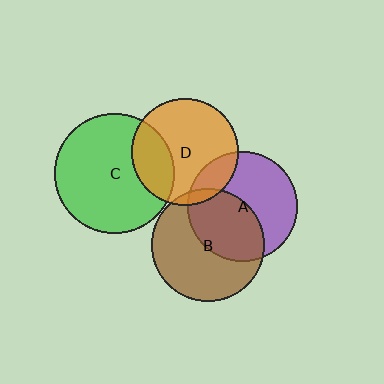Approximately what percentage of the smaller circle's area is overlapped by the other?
Approximately 15%.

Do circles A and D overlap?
Yes.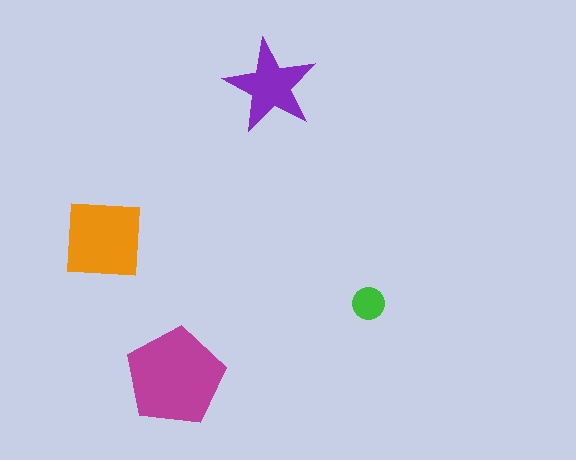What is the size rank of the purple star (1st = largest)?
3rd.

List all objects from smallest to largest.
The green circle, the purple star, the orange square, the magenta pentagon.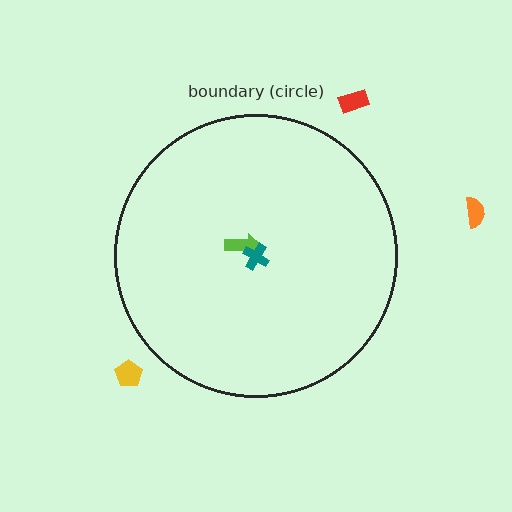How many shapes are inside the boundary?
2 inside, 3 outside.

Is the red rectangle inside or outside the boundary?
Outside.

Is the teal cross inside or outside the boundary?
Inside.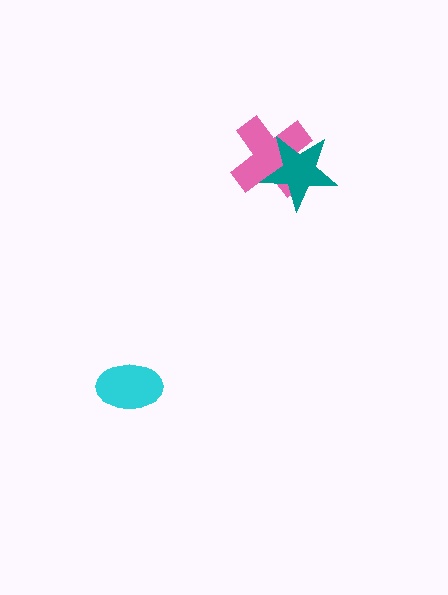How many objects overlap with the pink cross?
1 object overlaps with the pink cross.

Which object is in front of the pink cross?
The teal star is in front of the pink cross.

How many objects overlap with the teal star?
1 object overlaps with the teal star.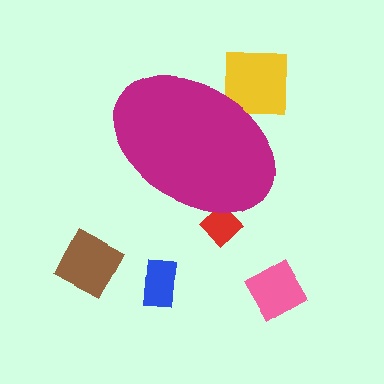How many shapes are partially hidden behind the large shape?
2 shapes are partially hidden.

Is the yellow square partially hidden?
Yes, the yellow square is partially hidden behind the magenta ellipse.